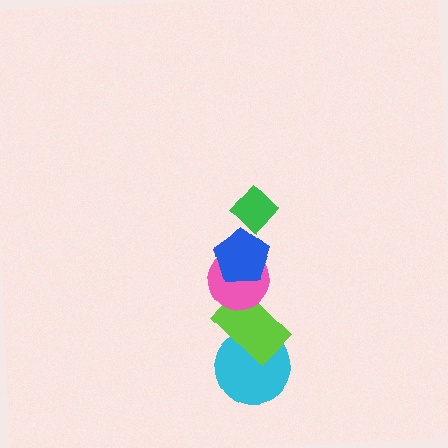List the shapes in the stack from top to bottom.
From top to bottom: the green diamond, the blue pentagon, the pink circle, the lime rectangle, the cyan circle.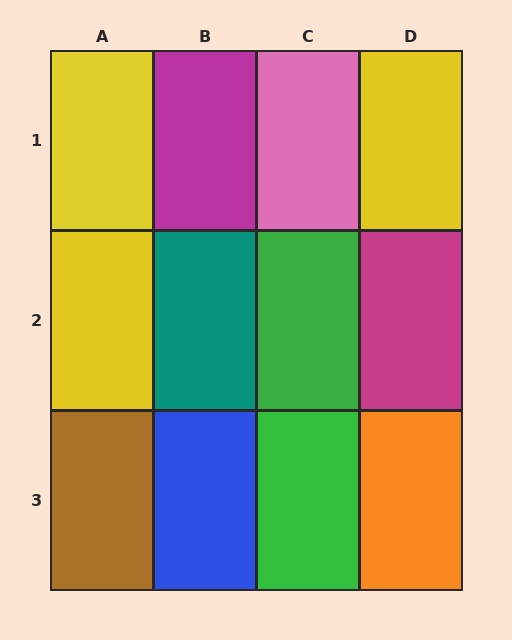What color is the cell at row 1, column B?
Magenta.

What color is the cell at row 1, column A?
Yellow.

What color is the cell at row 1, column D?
Yellow.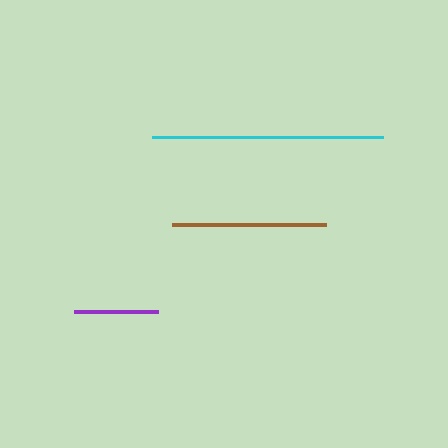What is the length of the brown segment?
The brown segment is approximately 154 pixels long.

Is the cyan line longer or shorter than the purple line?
The cyan line is longer than the purple line.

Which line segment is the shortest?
The purple line is the shortest at approximately 83 pixels.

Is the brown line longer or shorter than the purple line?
The brown line is longer than the purple line.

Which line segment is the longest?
The cyan line is the longest at approximately 230 pixels.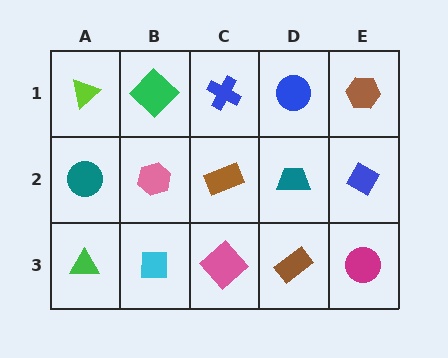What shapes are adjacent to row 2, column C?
A blue cross (row 1, column C), a pink diamond (row 3, column C), a pink hexagon (row 2, column B), a teal trapezoid (row 2, column D).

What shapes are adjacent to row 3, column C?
A brown rectangle (row 2, column C), a cyan square (row 3, column B), a brown rectangle (row 3, column D).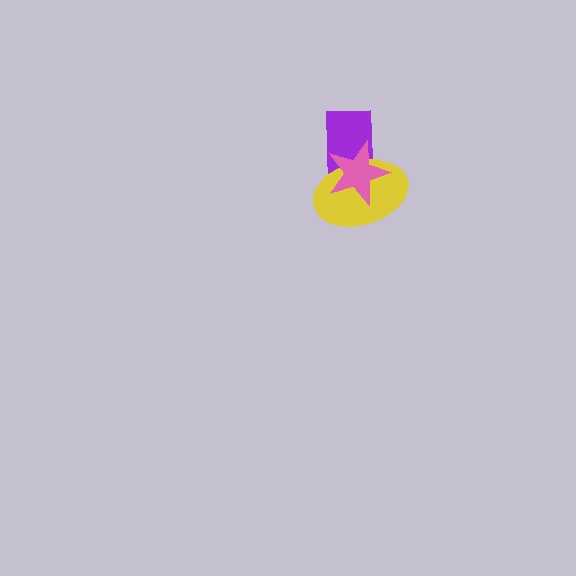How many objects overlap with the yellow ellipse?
2 objects overlap with the yellow ellipse.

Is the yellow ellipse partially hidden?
Yes, it is partially covered by another shape.